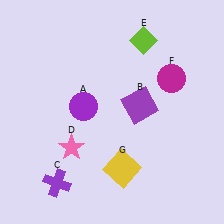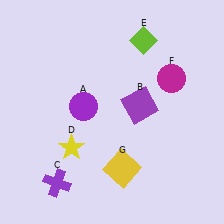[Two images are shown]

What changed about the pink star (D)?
In Image 1, D is pink. In Image 2, it changed to yellow.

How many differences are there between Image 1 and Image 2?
There is 1 difference between the two images.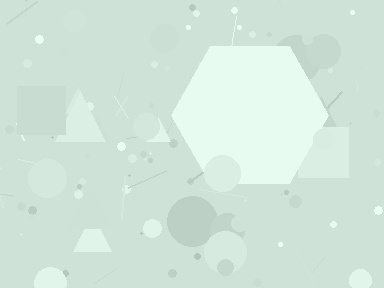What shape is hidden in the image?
A hexagon is hidden in the image.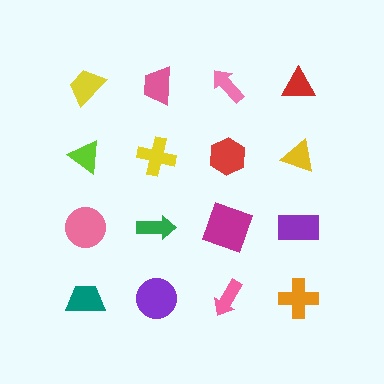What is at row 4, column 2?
A purple circle.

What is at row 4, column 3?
A pink arrow.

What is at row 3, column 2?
A green arrow.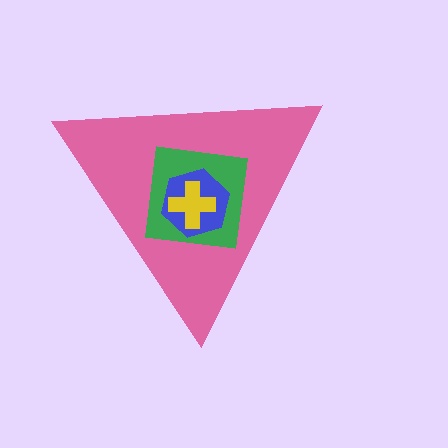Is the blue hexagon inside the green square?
Yes.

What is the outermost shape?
The pink triangle.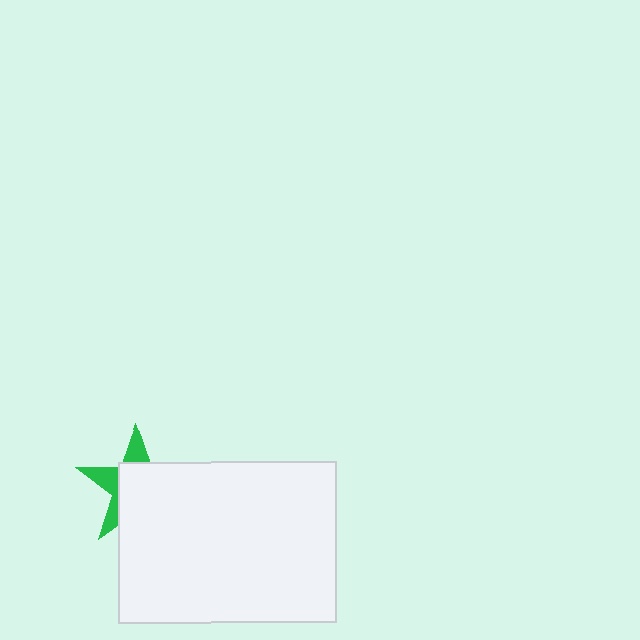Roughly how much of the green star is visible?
A small part of it is visible (roughly 35%).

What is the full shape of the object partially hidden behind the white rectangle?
The partially hidden object is a green star.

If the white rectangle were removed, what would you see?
You would see the complete green star.